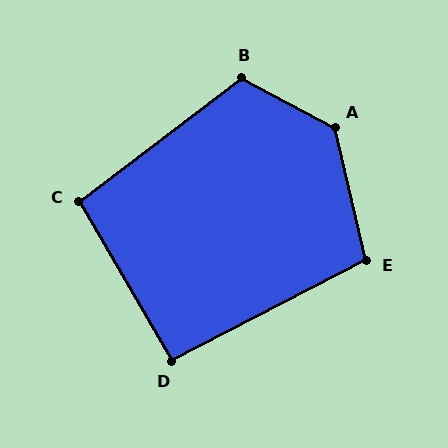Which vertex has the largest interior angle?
A, at approximately 131 degrees.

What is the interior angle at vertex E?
Approximately 104 degrees (obtuse).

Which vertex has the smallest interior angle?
D, at approximately 93 degrees.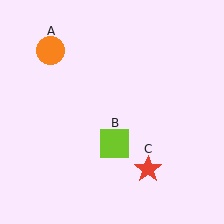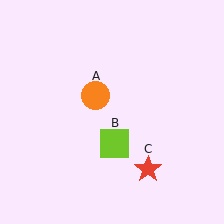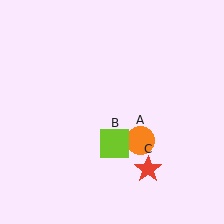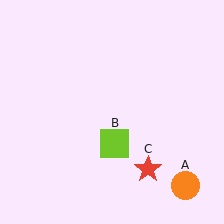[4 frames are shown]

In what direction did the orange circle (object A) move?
The orange circle (object A) moved down and to the right.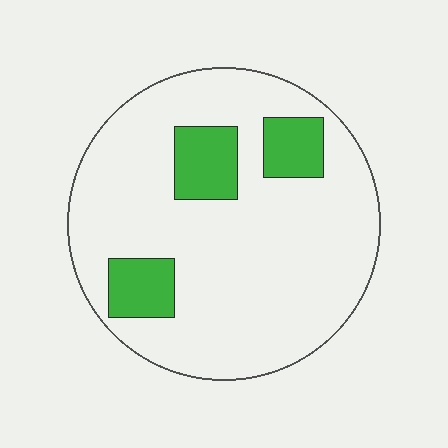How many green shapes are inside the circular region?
3.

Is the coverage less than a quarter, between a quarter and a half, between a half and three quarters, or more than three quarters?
Less than a quarter.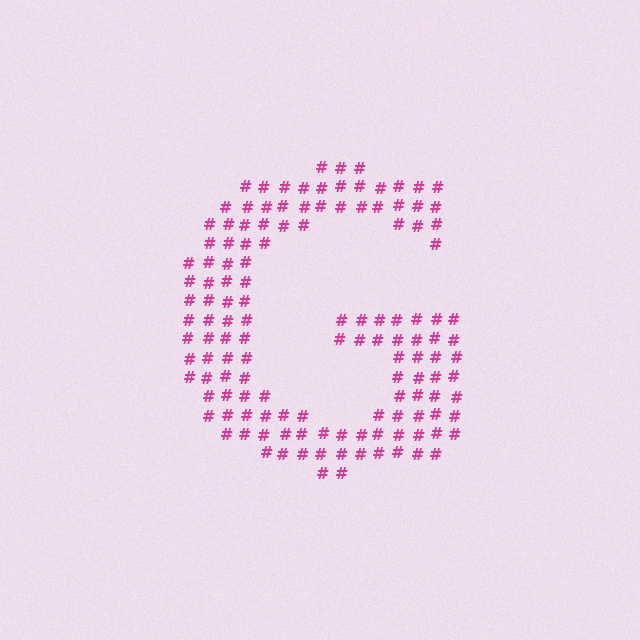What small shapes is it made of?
It is made of small hash symbols.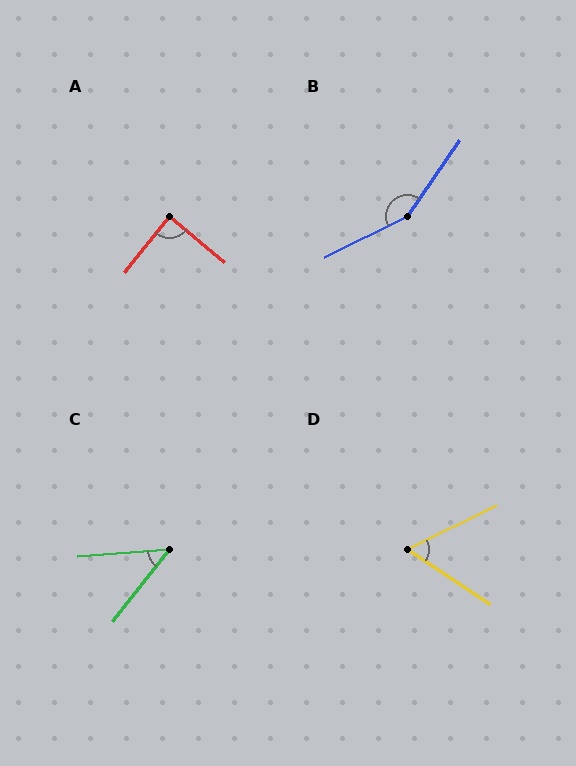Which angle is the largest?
B, at approximately 151 degrees.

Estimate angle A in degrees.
Approximately 89 degrees.